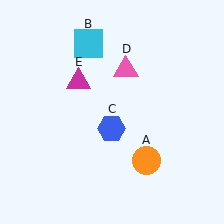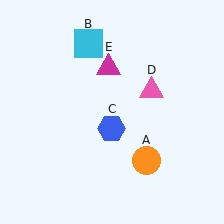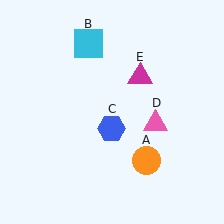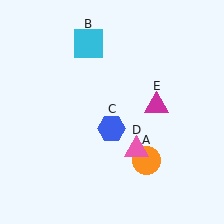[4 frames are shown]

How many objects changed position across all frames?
2 objects changed position: pink triangle (object D), magenta triangle (object E).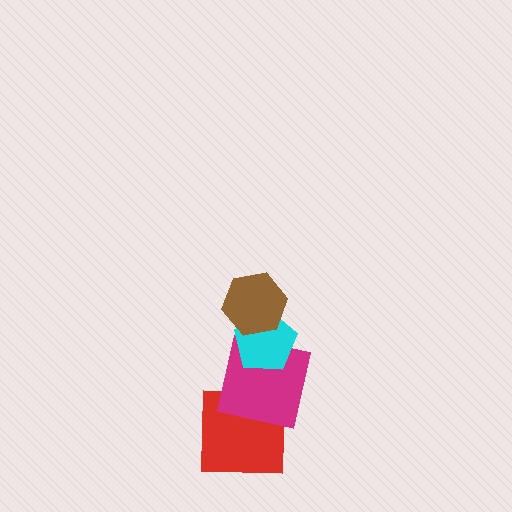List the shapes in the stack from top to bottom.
From top to bottom: the brown hexagon, the cyan pentagon, the magenta square, the red square.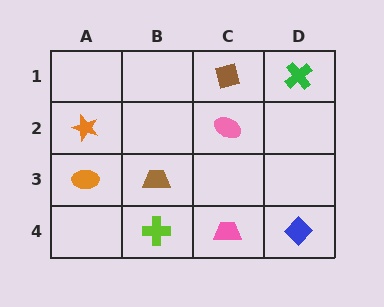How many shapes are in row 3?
2 shapes.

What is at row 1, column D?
A green cross.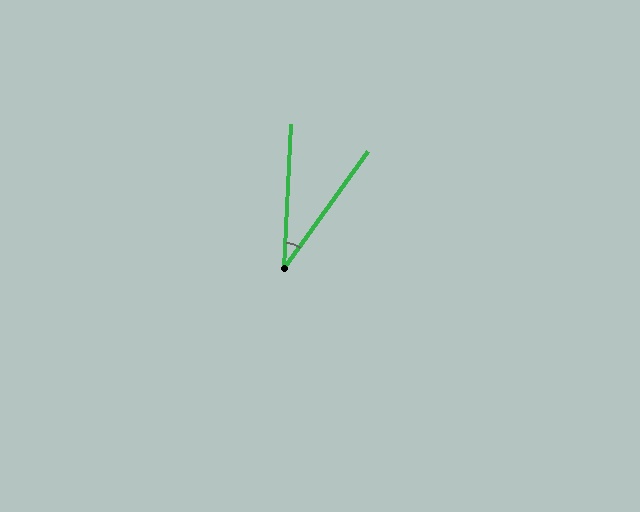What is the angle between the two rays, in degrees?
Approximately 33 degrees.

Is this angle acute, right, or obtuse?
It is acute.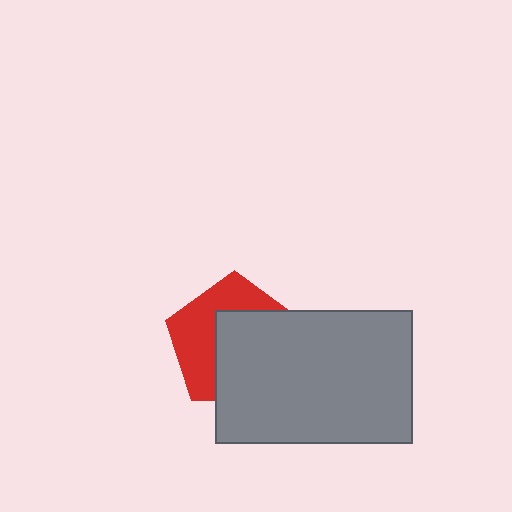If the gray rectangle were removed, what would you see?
You would see the complete red pentagon.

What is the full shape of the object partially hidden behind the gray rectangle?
The partially hidden object is a red pentagon.